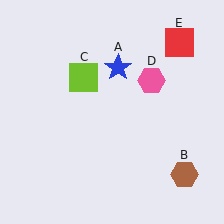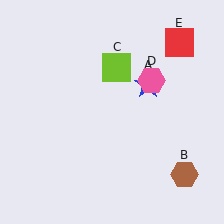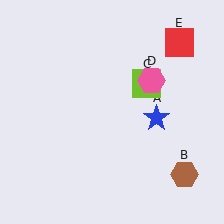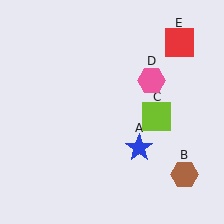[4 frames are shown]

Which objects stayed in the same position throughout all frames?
Brown hexagon (object B) and pink hexagon (object D) and red square (object E) remained stationary.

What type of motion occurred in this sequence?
The blue star (object A), lime square (object C) rotated clockwise around the center of the scene.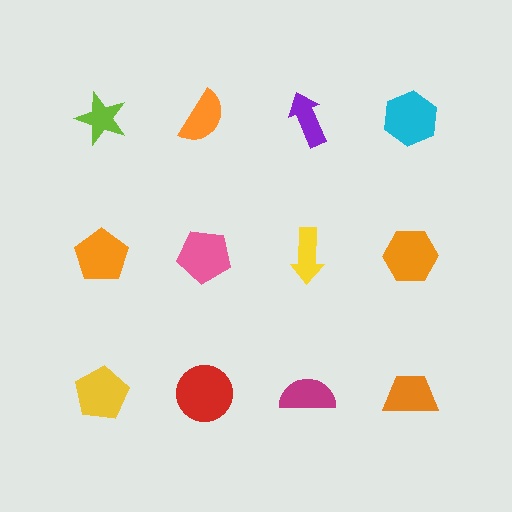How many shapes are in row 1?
4 shapes.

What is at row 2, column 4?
An orange hexagon.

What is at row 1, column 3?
A purple arrow.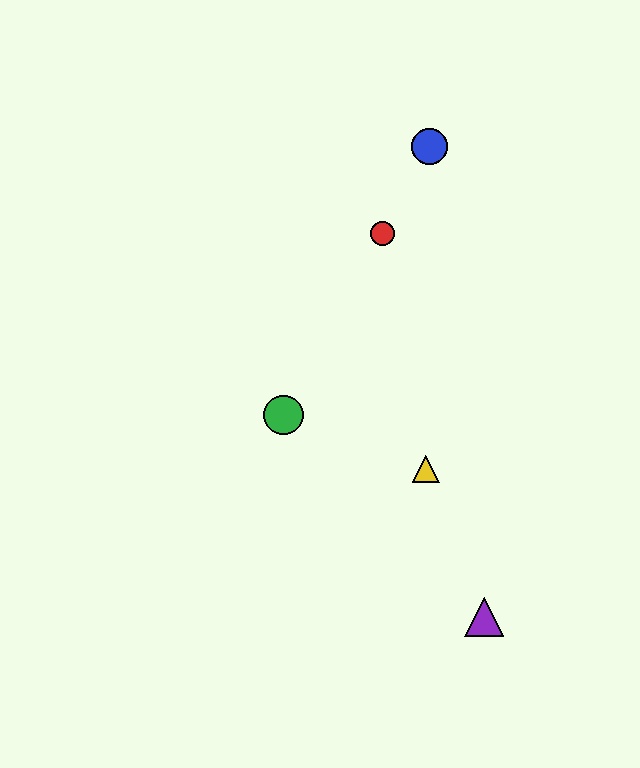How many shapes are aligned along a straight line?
3 shapes (the red circle, the blue circle, the green circle) are aligned along a straight line.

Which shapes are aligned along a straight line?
The red circle, the blue circle, the green circle are aligned along a straight line.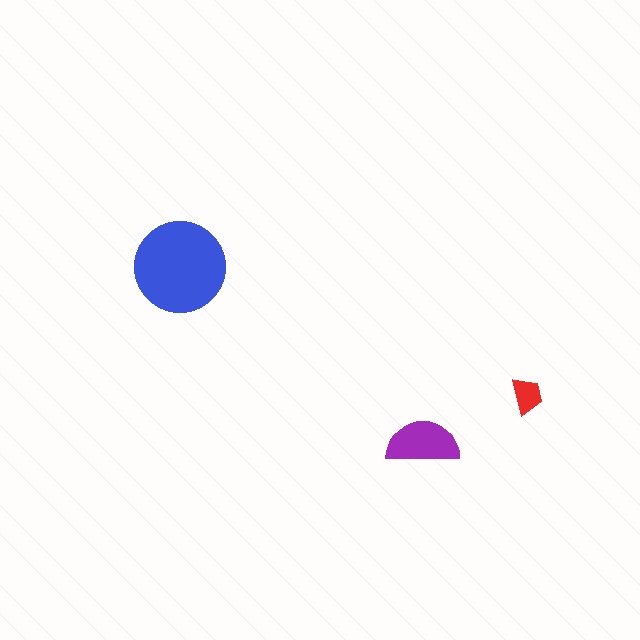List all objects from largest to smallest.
The blue circle, the purple semicircle, the red trapezoid.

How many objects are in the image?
There are 3 objects in the image.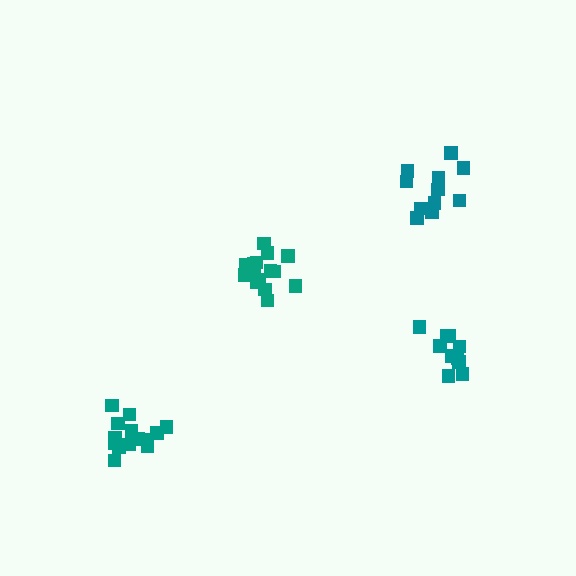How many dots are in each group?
Group 1: 14 dots, Group 2: 15 dots, Group 3: 11 dots, Group 4: 10 dots (50 total).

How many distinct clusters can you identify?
There are 4 distinct clusters.